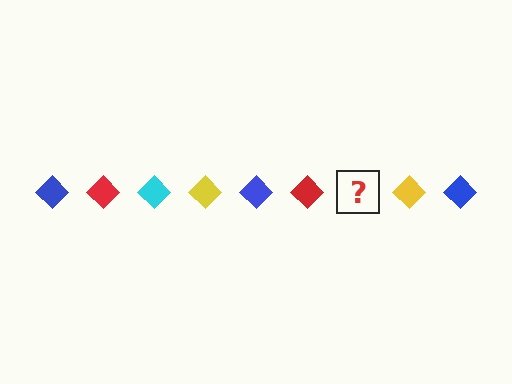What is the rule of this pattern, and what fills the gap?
The rule is that the pattern cycles through blue, red, cyan, yellow diamonds. The gap should be filled with a cyan diamond.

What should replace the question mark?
The question mark should be replaced with a cyan diamond.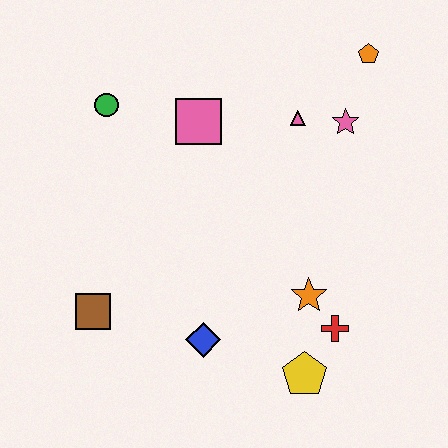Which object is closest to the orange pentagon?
The pink star is closest to the orange pentagon.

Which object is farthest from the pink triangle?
The brown square is farthest from the pink triangle.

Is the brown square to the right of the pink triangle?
No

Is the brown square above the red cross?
Yes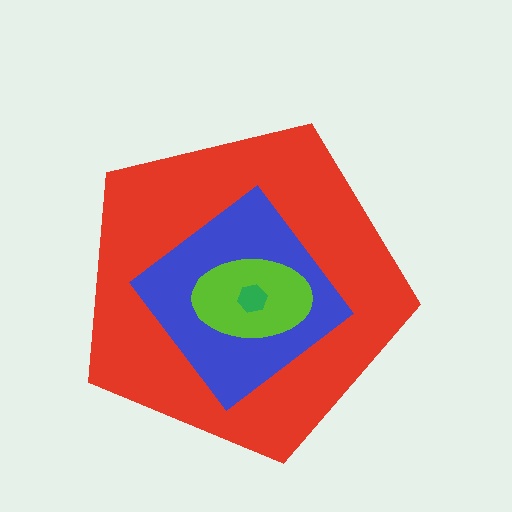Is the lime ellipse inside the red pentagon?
Yes.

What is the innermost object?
The green hexagon.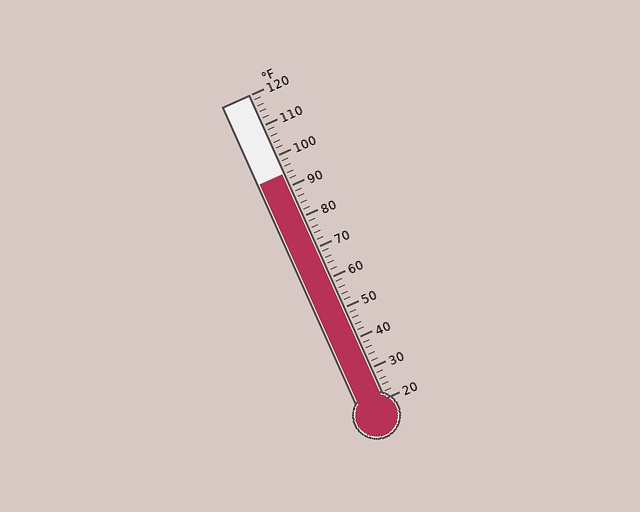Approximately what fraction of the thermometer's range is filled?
The thermometer is filled to approximately 75% of its range.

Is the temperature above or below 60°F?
The temperature is above 60°F.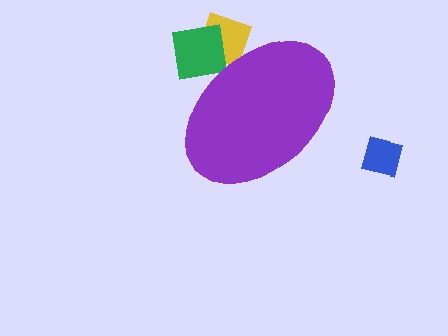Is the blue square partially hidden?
No, the blue square is fully visible.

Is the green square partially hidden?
Yes, the green square is partially hidden behind the purple ellipse.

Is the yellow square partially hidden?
Yes, the yellow square is partially hidden behind the purple ellipse.